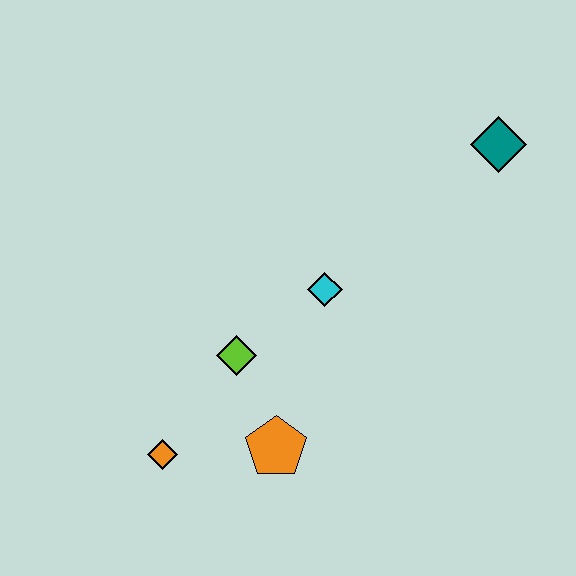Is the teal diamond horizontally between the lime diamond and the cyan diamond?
No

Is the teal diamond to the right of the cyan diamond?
Yes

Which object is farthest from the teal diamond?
The orange diamond is farthest from the teal diamond.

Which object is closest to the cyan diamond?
The lime diamond is closest to the cyan diamond.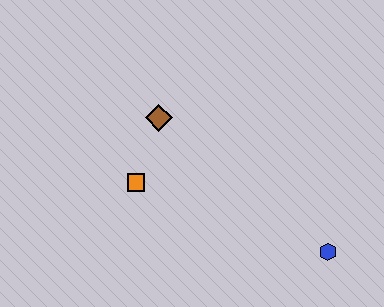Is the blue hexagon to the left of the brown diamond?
No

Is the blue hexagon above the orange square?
No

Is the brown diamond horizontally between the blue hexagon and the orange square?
Yes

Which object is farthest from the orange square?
The blue hexagon is farthest from the orange square.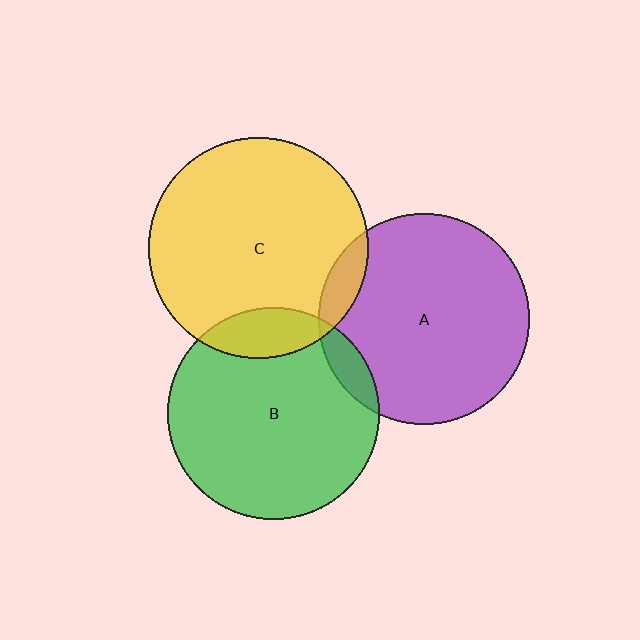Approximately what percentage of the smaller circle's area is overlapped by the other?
Approximately 15%.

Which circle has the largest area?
Circle C (yellow).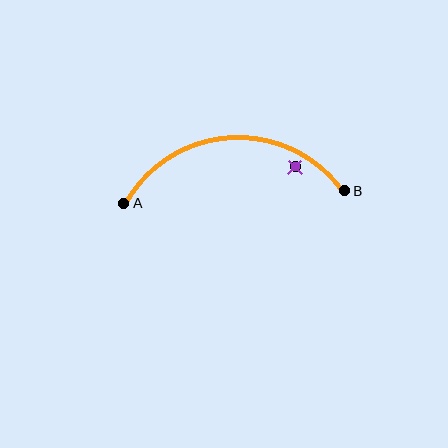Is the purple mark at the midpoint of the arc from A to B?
No — the purple mark does not lie on the arc at all. It sits slightly inside the curve.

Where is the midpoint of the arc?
The arc midpoint is the point on the curve farthest from the straight line joining A and B. It sits above that line.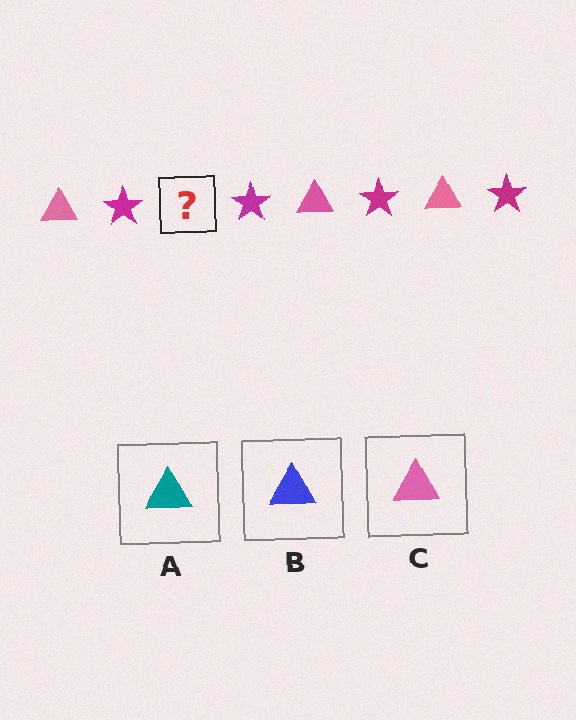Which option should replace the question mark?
Option C.